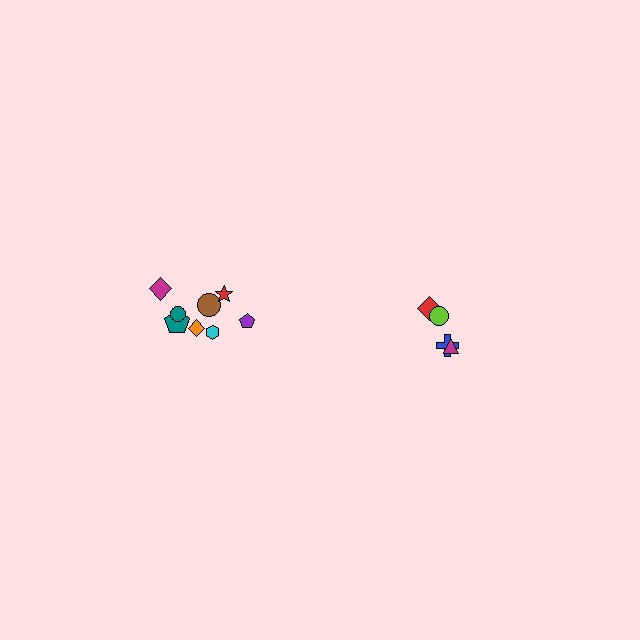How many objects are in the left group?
There are 8 objects.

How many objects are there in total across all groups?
There are 12 objects.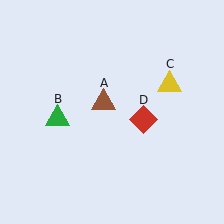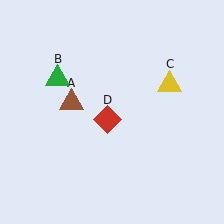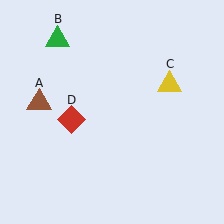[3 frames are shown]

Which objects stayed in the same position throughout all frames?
Yellow triangle (object C) remained stationary.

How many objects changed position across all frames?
3 objects changed position: brown triangle (object A), green triangle (object B), red diamond (object D).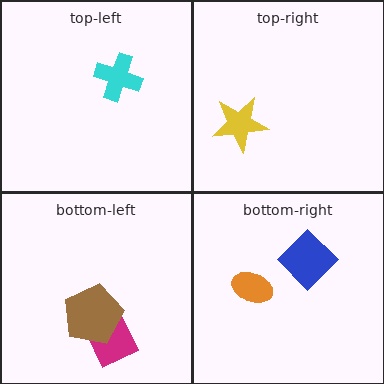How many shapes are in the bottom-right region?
2.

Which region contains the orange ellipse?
The bottom-right region.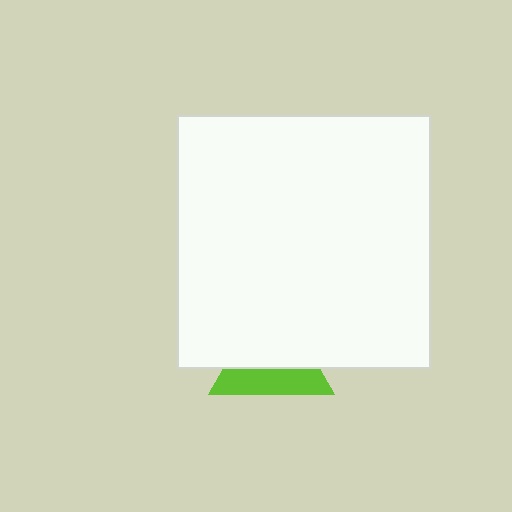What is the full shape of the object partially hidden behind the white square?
The partially hidden object is a lime triangle.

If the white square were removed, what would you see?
You would see the complete lime triangle.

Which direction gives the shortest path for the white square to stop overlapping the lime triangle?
Moving up gives the shortest separation.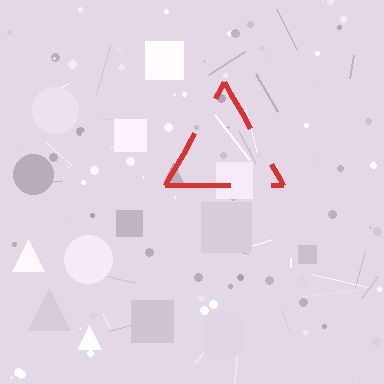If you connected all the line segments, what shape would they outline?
They would outline a triangle.